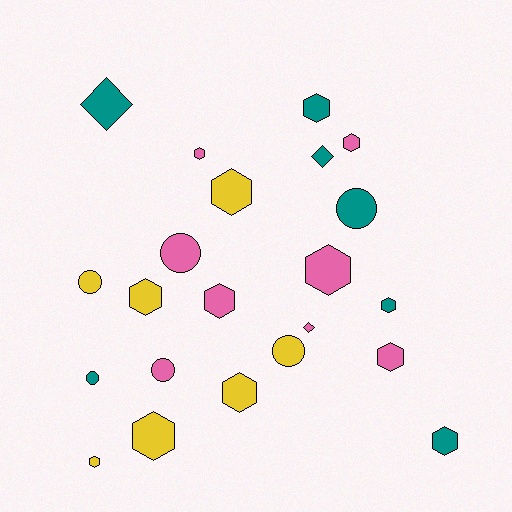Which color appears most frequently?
Pink, with 8 objects.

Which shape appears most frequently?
Hexagon, with 13 objects.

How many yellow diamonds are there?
There are no yellow diamonds.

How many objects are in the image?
There are 22 objects.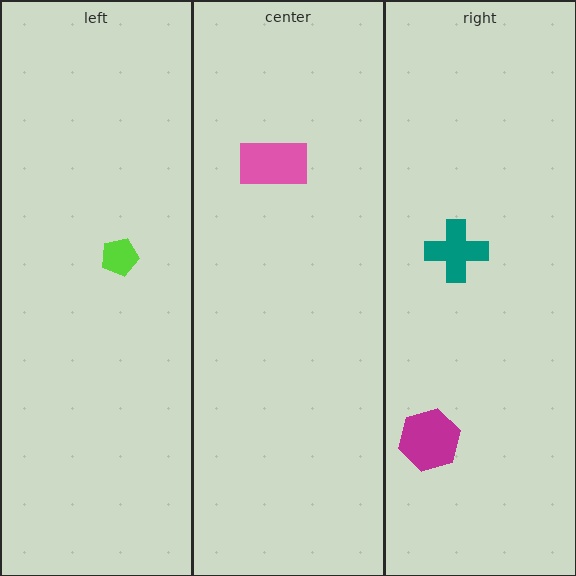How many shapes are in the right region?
2.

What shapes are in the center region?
The pink rectangle.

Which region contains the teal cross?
The right region.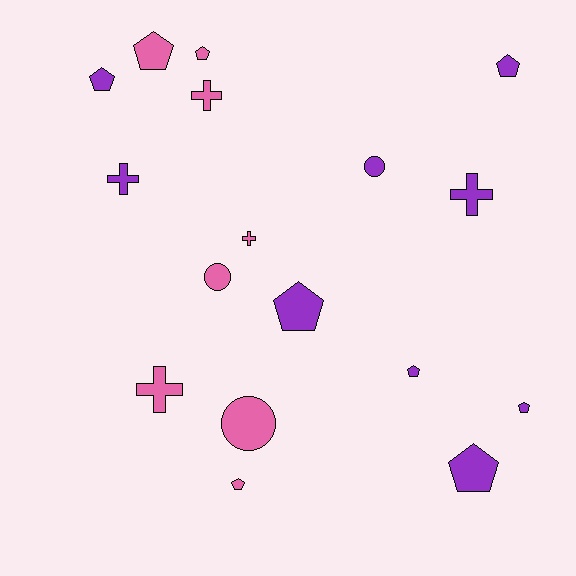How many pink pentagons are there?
There are 3 pink pentagons.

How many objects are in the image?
There are 17 objects.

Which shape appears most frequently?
Pentagon, with 9 objects.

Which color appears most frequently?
Purple, with 9 objects.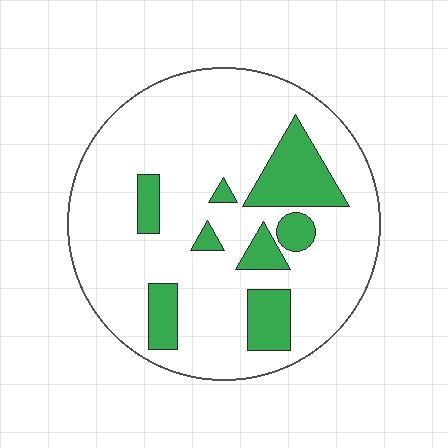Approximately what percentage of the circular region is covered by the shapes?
Approximately 20%.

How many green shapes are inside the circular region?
8.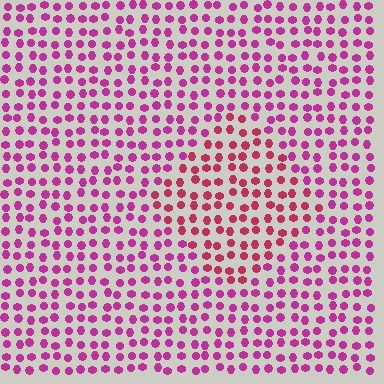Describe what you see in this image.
The image is filled with small magenta elements in a uniform arrangement. A diamond-shaped region is visible where the elements are tinted to a slightly different hue, forming a subtle color boundary.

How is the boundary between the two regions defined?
The boundary is defined purely by a slight shift in hue (about 27 degrees). Spacing, size, and orientation are identical on both sides.